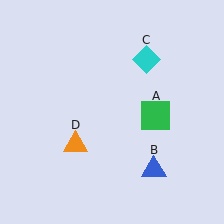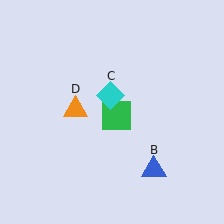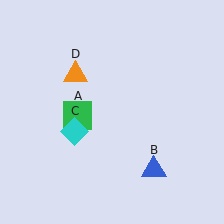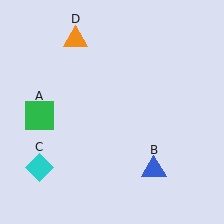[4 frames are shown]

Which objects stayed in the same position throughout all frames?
Blue triangle (object B) remained stationary.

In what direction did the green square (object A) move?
The green square (object A) moved left.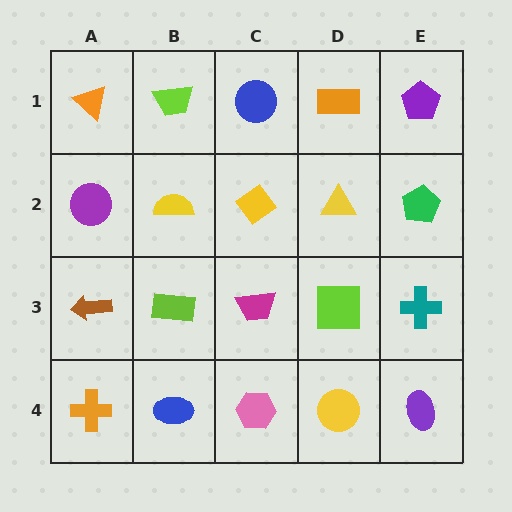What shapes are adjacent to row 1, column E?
A green pentagon (row 2, column E), an orange rectangle (row 1, column D).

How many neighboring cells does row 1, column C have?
3.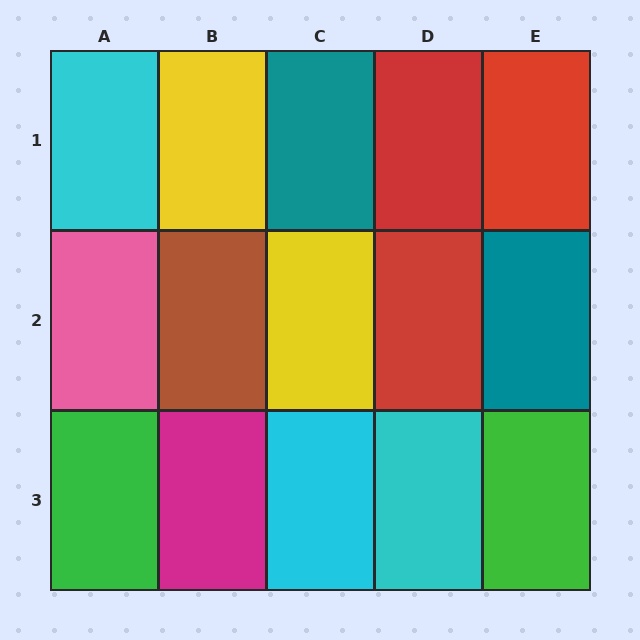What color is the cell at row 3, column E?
Green.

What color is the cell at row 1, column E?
Red.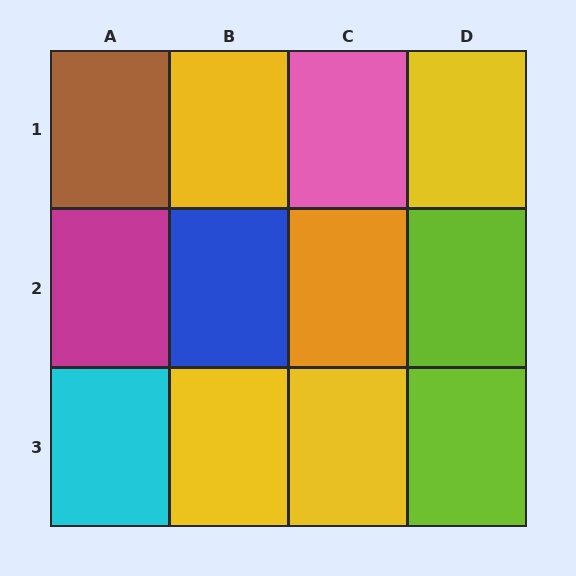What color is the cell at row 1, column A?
Brown.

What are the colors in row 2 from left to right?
Magenta, blue, orange, lime.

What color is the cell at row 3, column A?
Cyan.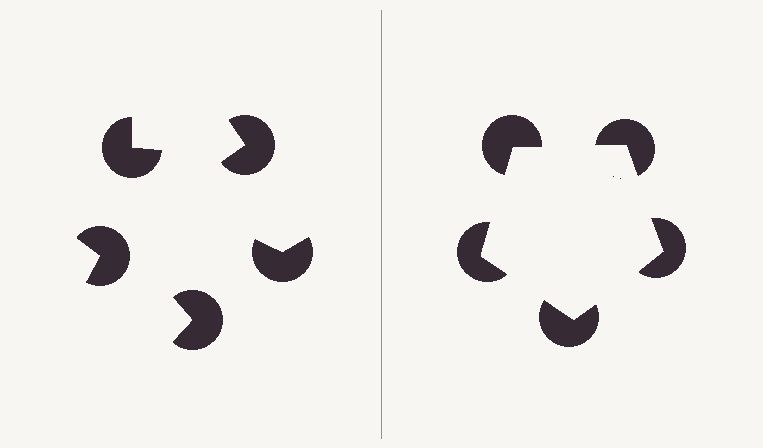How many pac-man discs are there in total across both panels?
10 — 5 on each side.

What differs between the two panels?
The pac-man discs are positioned identically on both sides; only the wedge orientations differ. On the right they align to a pentagon; on the left they are misaligned.